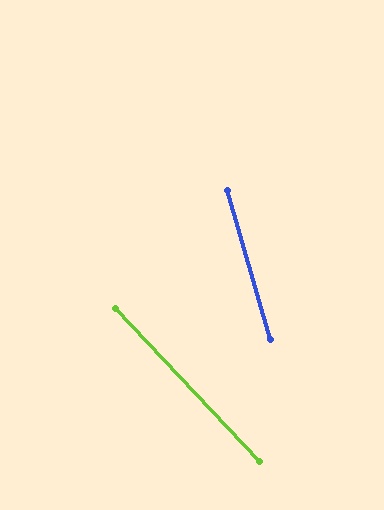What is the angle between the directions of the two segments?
Approximately 27 degrees.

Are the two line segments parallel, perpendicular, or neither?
Neither parallel nor perpendicular — they differ by about 27°.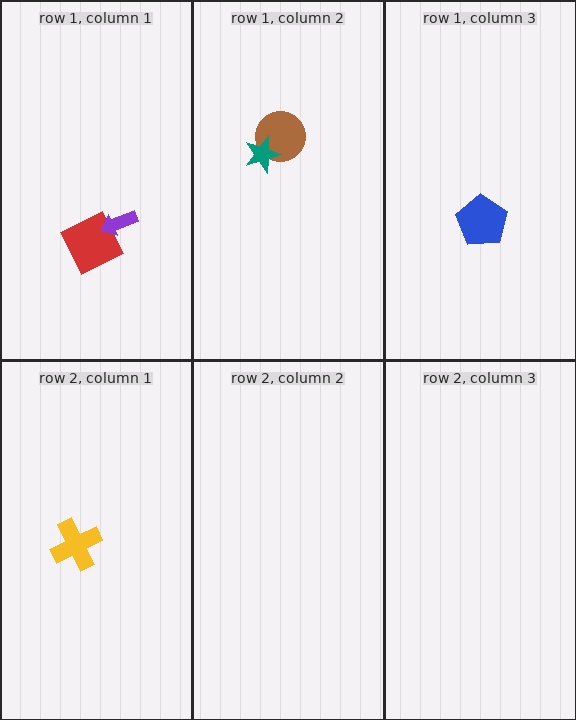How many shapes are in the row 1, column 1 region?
2.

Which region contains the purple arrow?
The row 1, column 1 region.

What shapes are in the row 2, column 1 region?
The yellow cross.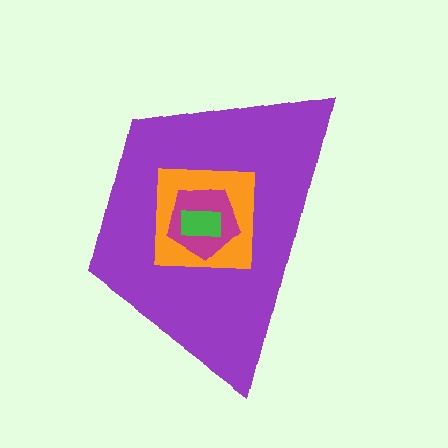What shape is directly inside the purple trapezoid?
The orange square.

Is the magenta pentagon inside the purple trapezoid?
Yes.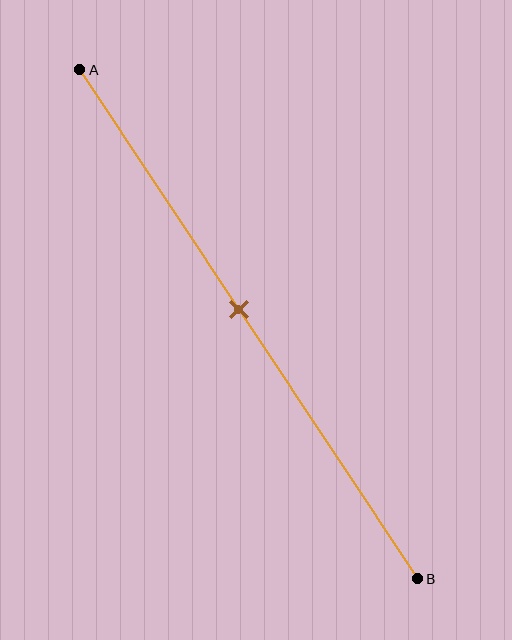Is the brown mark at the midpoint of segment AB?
Yes, the mark is approximately at the midpoint.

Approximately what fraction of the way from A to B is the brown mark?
The brown mark is approximately 45% of the way from A to B.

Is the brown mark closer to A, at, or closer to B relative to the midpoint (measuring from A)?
The brown mark is approximately at the midpoint of segment AB.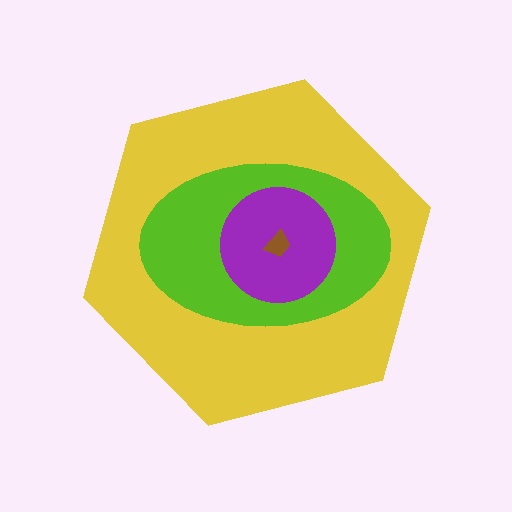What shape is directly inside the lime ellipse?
The purple circle.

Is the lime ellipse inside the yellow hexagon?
Yes.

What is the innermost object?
The brown trapezoid.